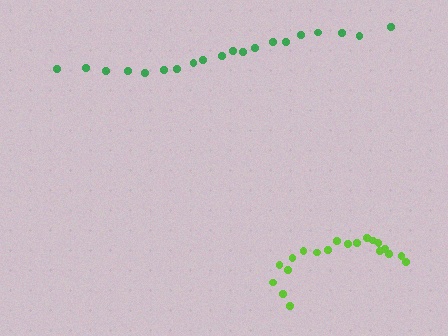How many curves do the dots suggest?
There are 2 distinct paths.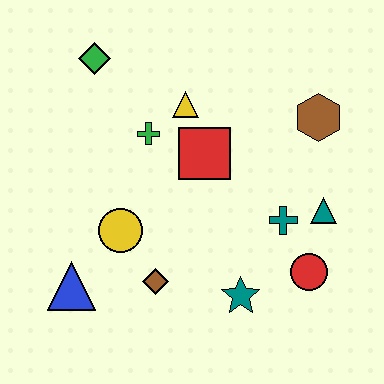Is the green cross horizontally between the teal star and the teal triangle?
No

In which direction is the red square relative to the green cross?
The red square is to the right of the green cross.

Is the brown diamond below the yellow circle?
Yes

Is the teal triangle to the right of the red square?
Yes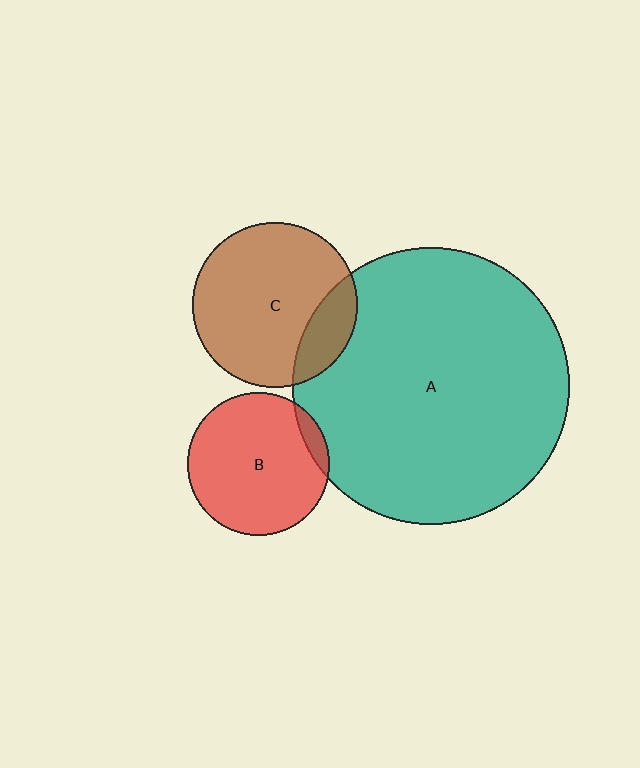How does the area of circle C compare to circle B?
Approximately 1.3 times.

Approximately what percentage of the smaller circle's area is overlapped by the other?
Approximately 20%.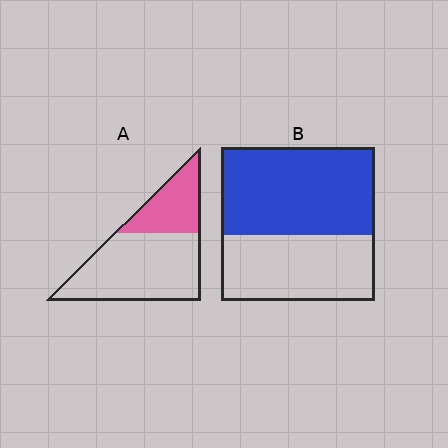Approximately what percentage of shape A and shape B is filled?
A is approximately 30% and B is approximately 55%.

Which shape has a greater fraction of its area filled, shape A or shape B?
Shape B.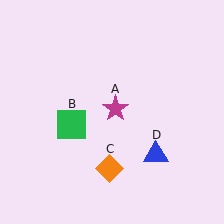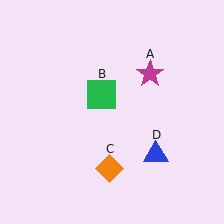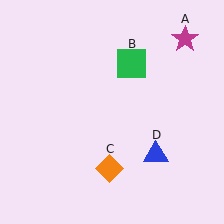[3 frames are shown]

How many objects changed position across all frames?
2 objects changed position: magenta star (object A), green square (object B).